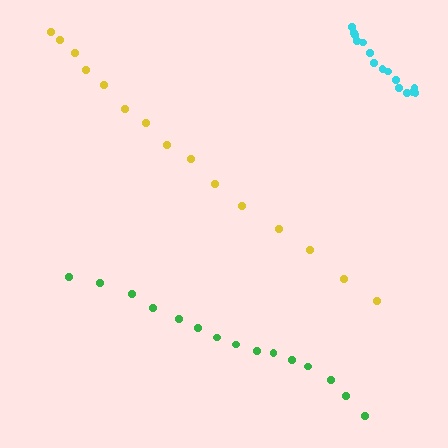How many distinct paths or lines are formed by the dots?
There are 3 distinct paths.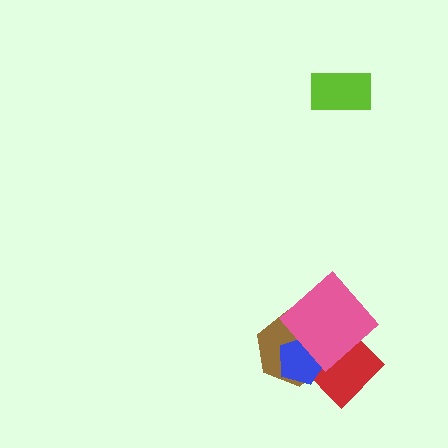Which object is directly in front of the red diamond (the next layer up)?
The blue pentagon is directly in front of the red diamond.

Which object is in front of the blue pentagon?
The pink diamond is in front of the blue pentagon.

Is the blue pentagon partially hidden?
Yes, it is partially covered by another shape.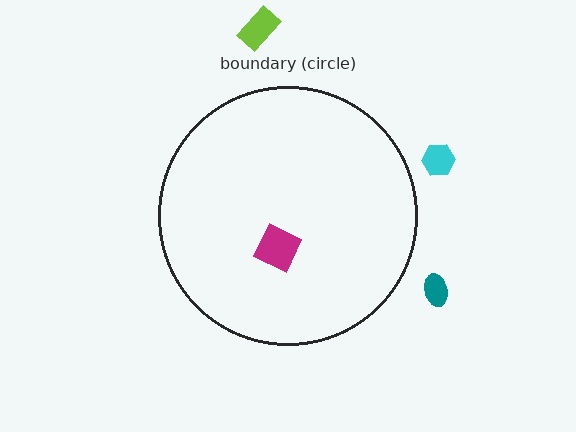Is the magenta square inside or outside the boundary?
Inside.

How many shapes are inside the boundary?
1 inside, 3 outside.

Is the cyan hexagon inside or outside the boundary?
Outside.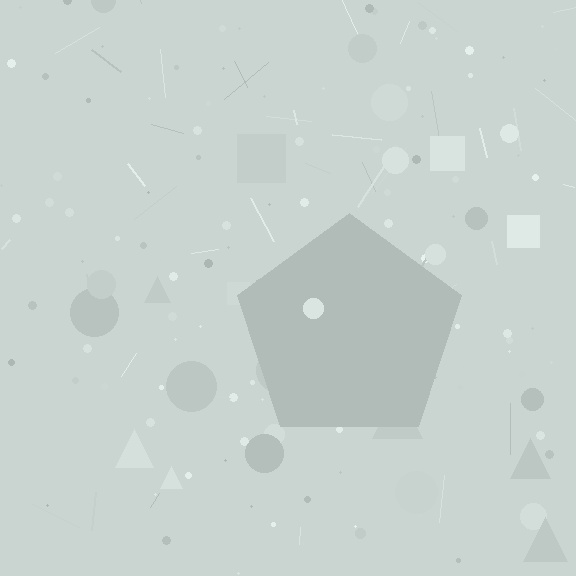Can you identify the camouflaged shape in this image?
The camouflaged shape is a pentagon.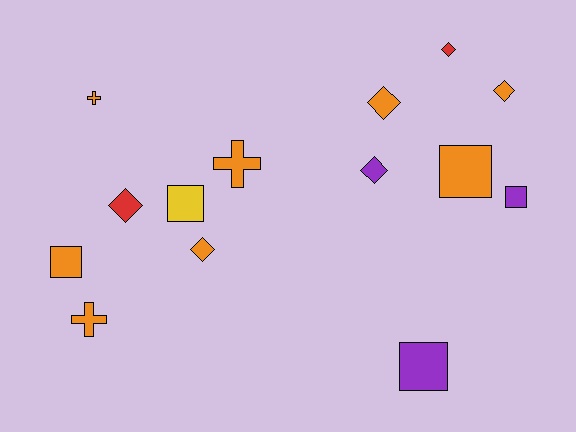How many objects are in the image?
There are 14 objects.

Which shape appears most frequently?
Diamond, with 6 objects.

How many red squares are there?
There are no red squares.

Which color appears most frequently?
Orange, with 8 objects.